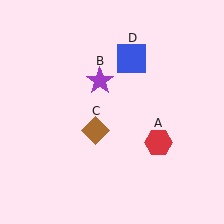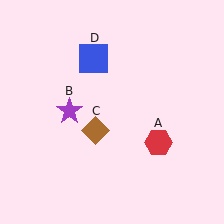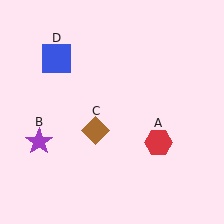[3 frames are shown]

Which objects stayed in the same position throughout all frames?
Red hexagon (object A) and brown diamond (object C) remained stationary.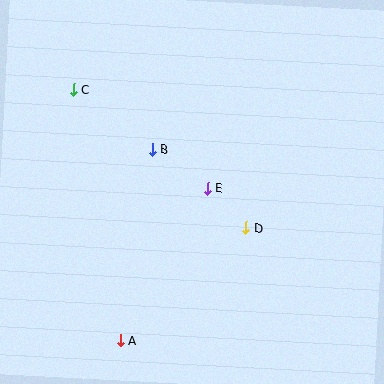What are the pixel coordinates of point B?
Point B is at (153, 149).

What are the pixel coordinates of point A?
Point A is at (121, 340).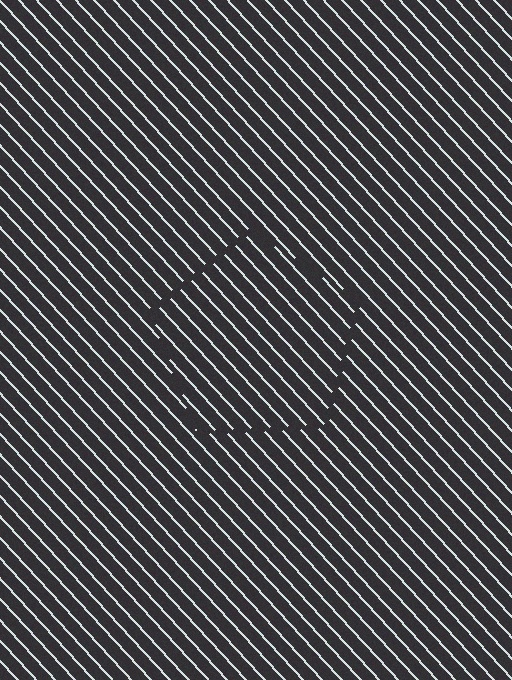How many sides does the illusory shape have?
5 sides — the line-ends trace a pentagon.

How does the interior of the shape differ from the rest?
The interior of the shape contains the same grating, shifted by half a period — the contour is defined by the phase discontinuity where line-ends from the inner and outer gratings abut.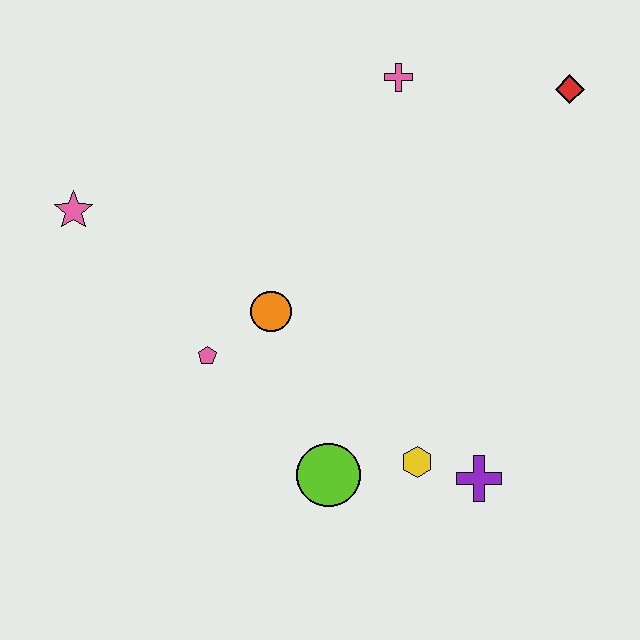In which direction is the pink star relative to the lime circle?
The pink star is above the lime circle.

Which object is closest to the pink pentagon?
The orange circle is closest to the pink pentagon.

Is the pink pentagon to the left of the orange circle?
Yes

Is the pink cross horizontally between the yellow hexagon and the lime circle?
Yes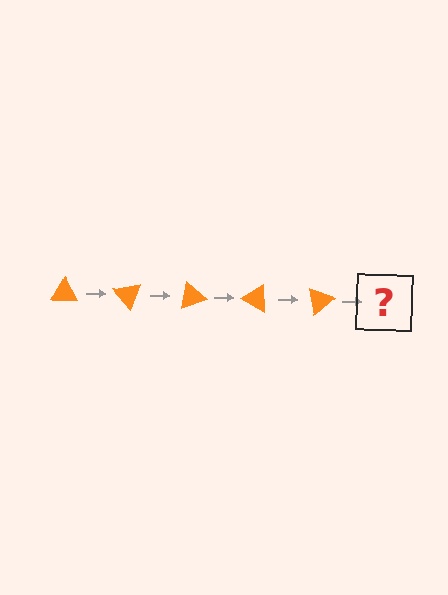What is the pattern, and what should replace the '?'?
The pattern is that the triangle rotates 50 degrees each step. The '?' should be an orange triangle rotated 250 degrees.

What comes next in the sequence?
The next element should be an orange triangle rotated 250 degrees.